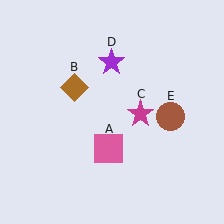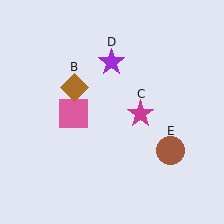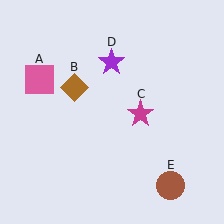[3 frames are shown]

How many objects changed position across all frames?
2 objects changed position: pink square (object A), brown circle (object E).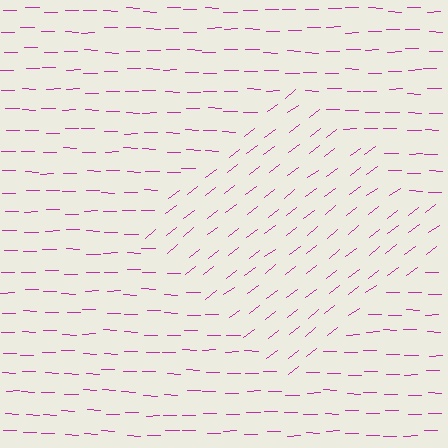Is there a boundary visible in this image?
Yes, there is a texture boundary formed by a change in line orientation.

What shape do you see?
I see a diamond.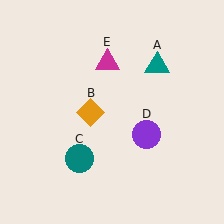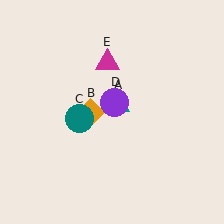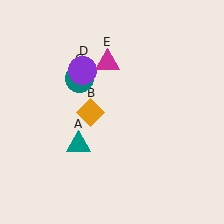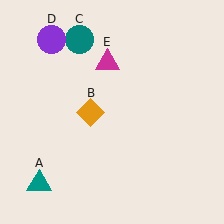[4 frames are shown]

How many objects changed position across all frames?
3 objects changed position: teal triangle (object A), teal circle (object C), purple circle (object D).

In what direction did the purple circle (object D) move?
The purple circle (object D) moved up and to the left.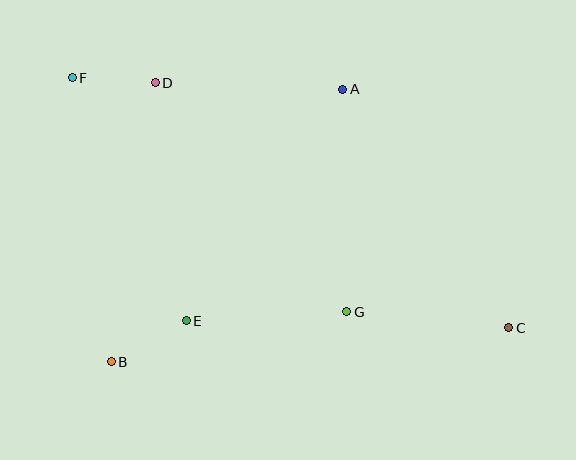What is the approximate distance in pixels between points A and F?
The distance between A and F is approximately 271 pixels.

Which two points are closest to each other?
Points D and F are closest to each other.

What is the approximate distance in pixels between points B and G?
The distance between B and G is approximately 241 pixels.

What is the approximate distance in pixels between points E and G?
The distance between E and G is approximately 161 pixels.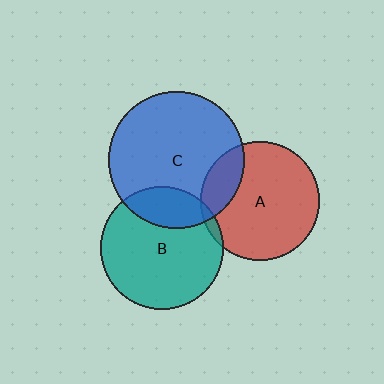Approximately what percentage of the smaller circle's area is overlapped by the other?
Approximately 5%.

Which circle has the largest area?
Circle C (blue).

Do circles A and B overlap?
Yes.